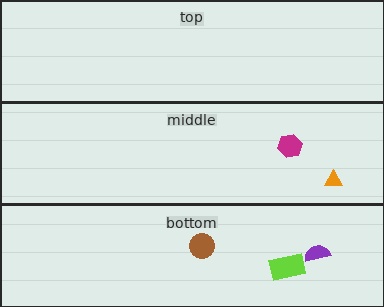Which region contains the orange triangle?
The middle region.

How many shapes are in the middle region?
2.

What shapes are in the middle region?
The orange triangle, the magenta hexagon.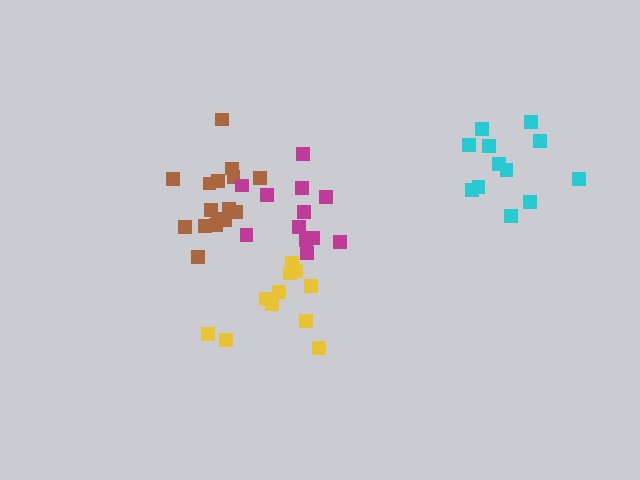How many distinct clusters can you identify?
There are 4 distinct clusters.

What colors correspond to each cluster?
The clusters are colored: brown, cyan, magenta, yellow.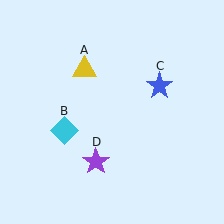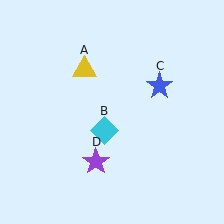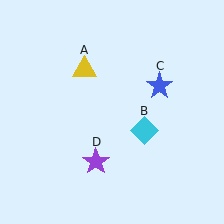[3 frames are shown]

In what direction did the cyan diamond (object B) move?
The cyan diamond (object B) moved right.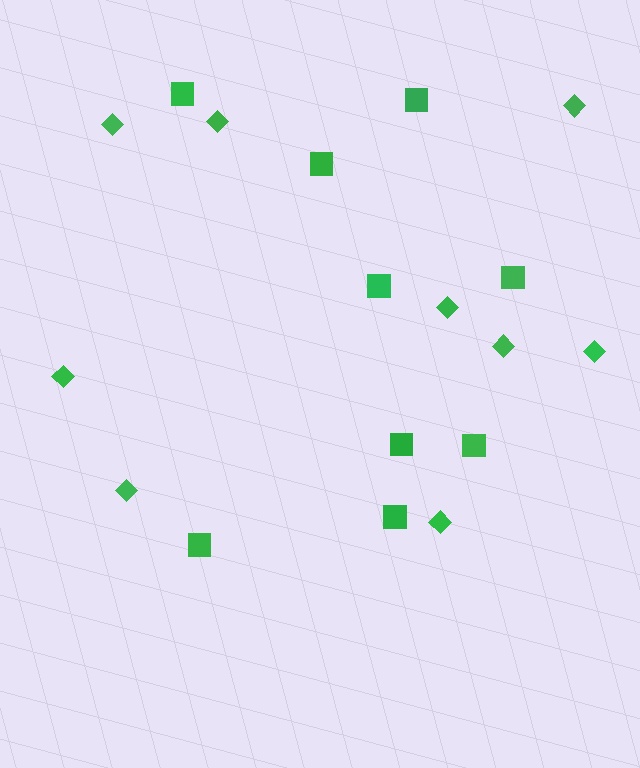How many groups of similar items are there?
There are 2 groups: one group of squares (9) and one group of diamonds (9).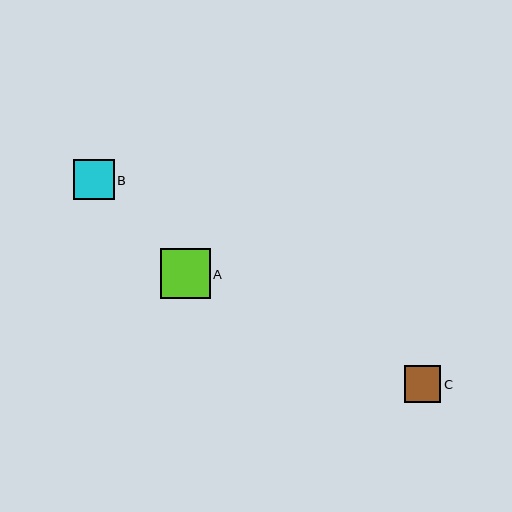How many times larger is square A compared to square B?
Square A is approximately 1.2 times the size of square B.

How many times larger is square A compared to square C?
Square A is approximately 1.4 times the size of square C.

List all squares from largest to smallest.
From largest to smallest: A, B, C.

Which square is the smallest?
Square C is the smallest with a size of approximately 37 pixels.